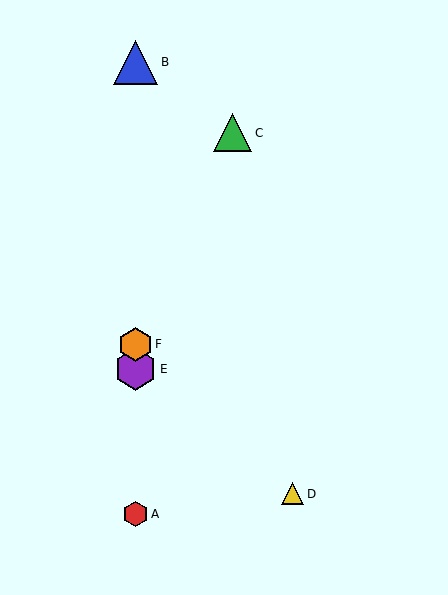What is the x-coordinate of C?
Object C is at x≈233.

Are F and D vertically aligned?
No, F is at x≈136 and D is at x≈293.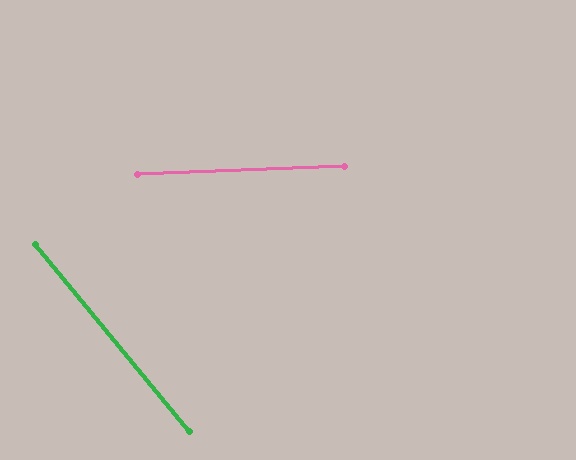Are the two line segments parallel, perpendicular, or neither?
Neither parallel nor perpendicular — they differ by about 53°.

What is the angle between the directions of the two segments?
Approximately 53 degrees.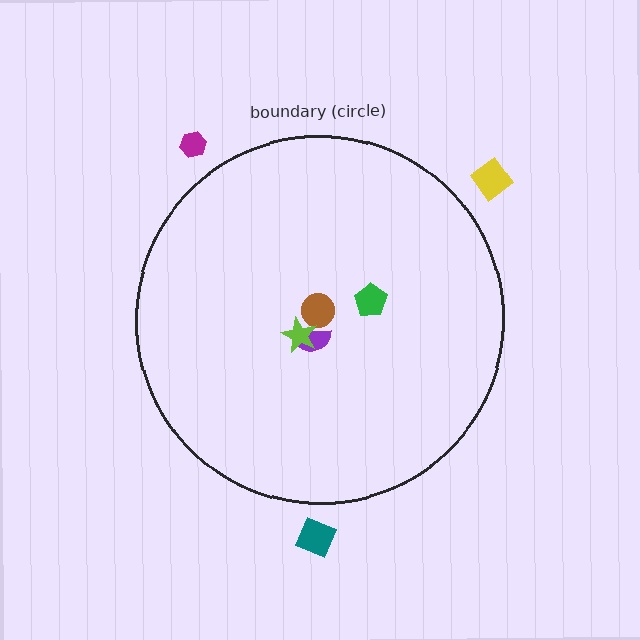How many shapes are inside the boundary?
4 inside, 3 outside.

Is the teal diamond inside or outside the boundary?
Outside.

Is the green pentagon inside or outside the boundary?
Inside.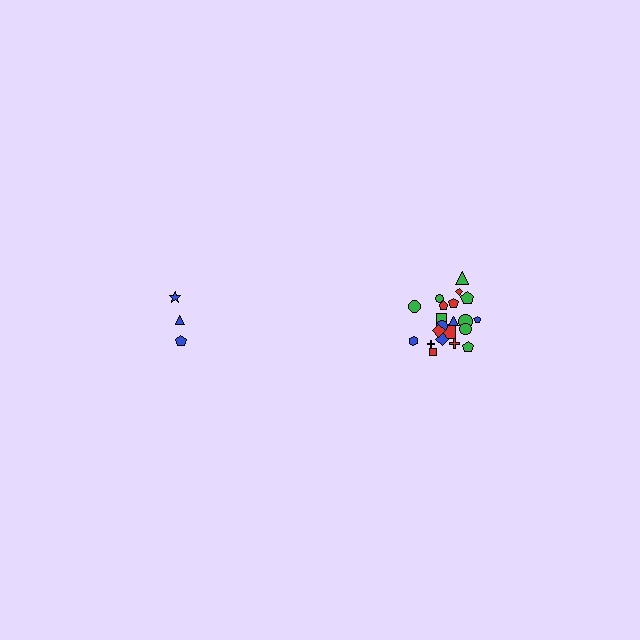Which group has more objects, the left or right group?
The right group.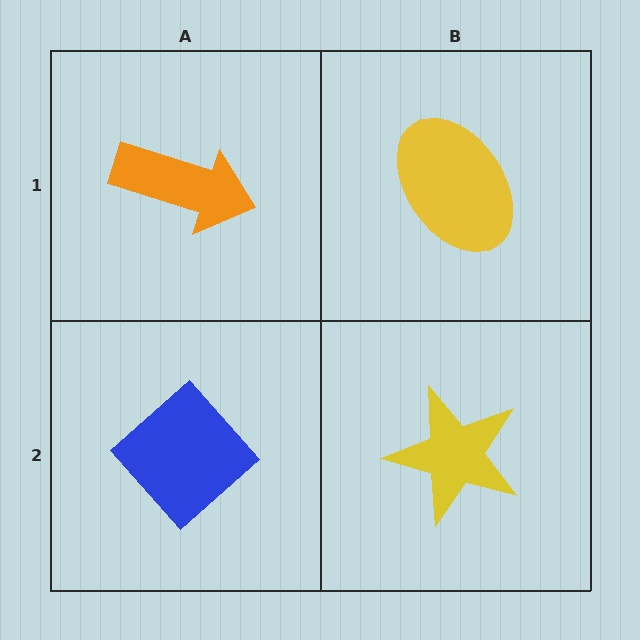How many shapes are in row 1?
2 shapes.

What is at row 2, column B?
A yellow star.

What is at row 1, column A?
An orange arrow.